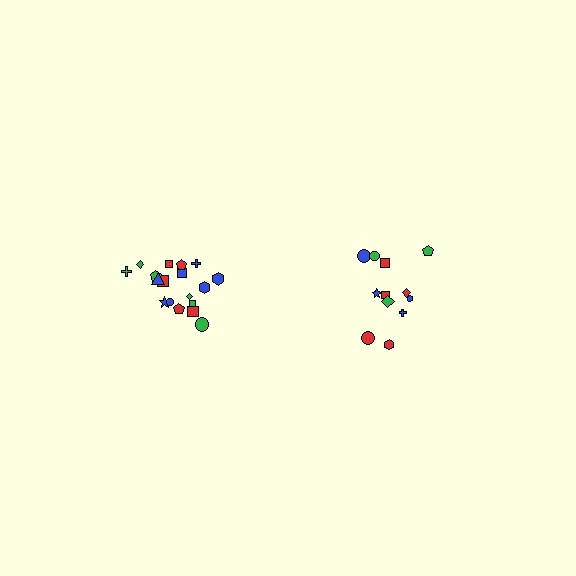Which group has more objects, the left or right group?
The left group.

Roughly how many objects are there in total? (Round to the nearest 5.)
Roughly 30 objects in total.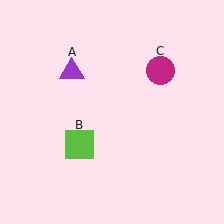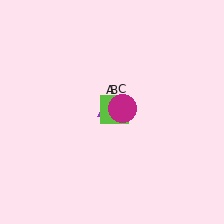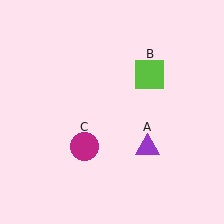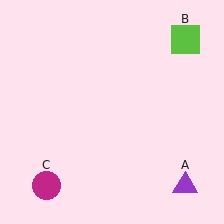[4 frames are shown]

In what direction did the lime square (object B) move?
The lime square (object B) moved up and to the right.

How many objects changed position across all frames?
3 objects changed position: purple triangle (object A), lime square (object B), magenta circle (object C).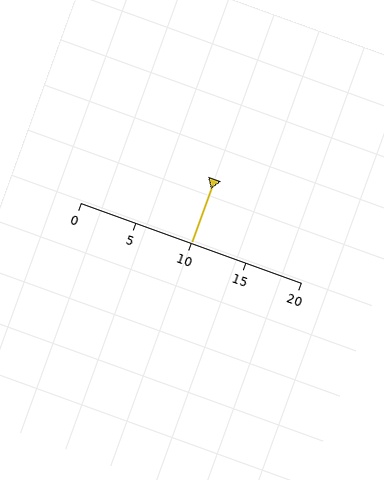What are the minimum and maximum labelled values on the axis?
The axis runs from 0 to 20.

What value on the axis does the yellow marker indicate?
The marker indicates approximately 10.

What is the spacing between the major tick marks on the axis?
The major ticks are spaced 5 apart.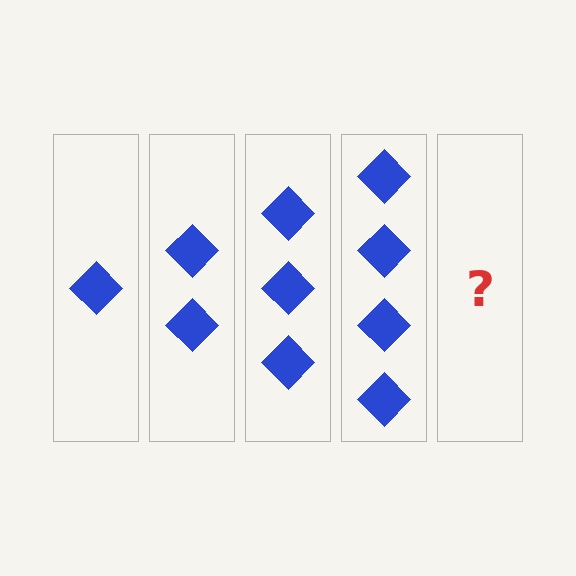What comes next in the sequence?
The next element should be 5 diamonds.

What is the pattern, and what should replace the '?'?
The pattern is that each step adds one more diamond. The '?' should be 5 diamonds.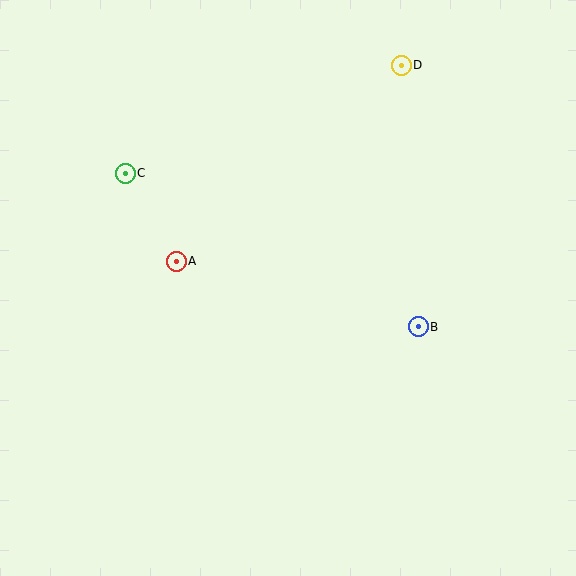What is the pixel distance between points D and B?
The distance between D and B is 262 pixels.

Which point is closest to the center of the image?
Point A at (176, 261) is closest to the center.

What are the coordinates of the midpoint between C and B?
The midpoint between C and B is at (272, 250).